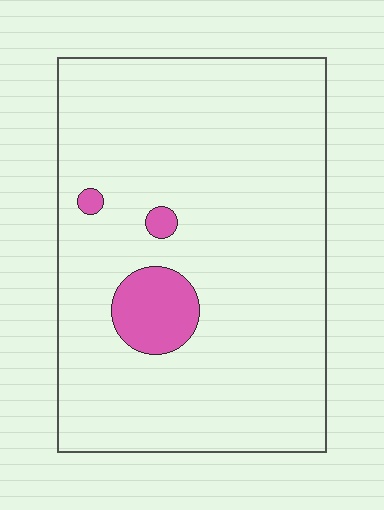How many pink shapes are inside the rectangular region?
3.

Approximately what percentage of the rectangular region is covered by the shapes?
Approximately 5%.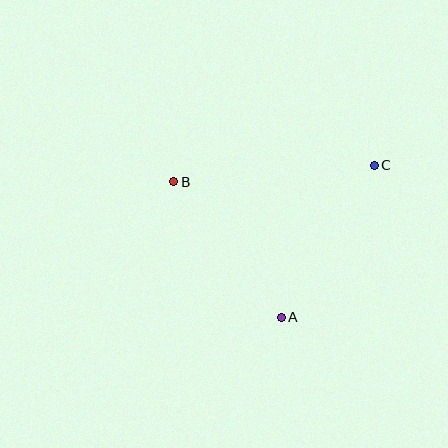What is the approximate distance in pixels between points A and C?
The distance between A and C is approximately 179 pixels.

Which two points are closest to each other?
Points A and B are closest to each other.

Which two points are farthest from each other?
Points B and C are farthest from each other.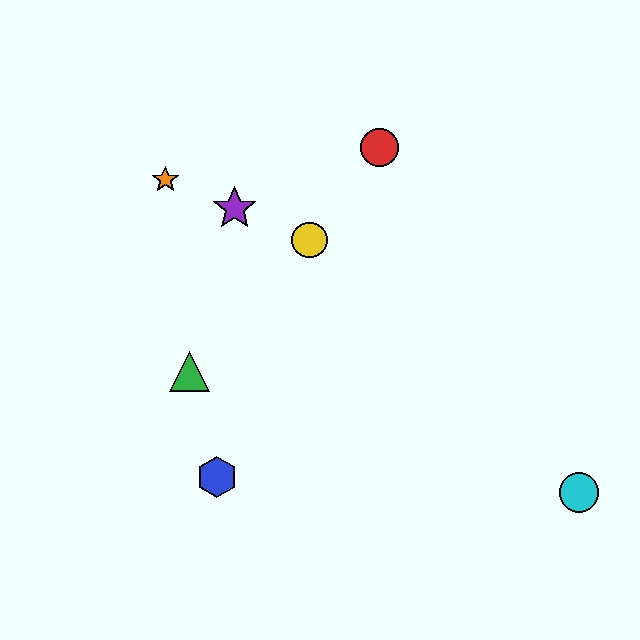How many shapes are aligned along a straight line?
3 shapes (the yellow circle, the purple star, the orange star) are aligned along a straight line.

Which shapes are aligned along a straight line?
The yellow circle, the purple star, the orange star are aligned along a straight line.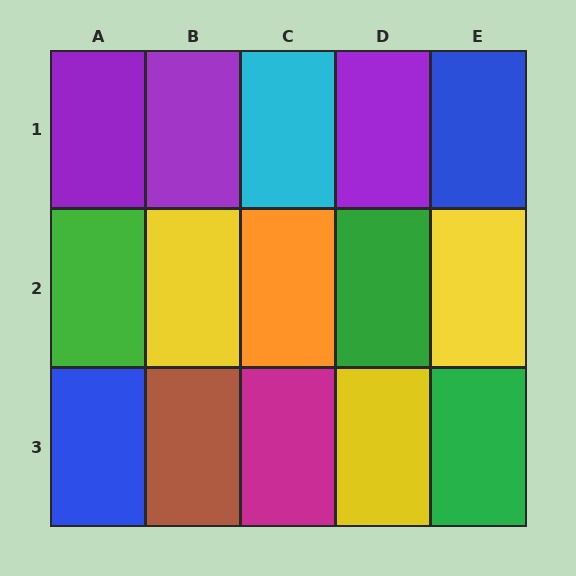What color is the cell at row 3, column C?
Magenta.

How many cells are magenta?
1 cell is magenta.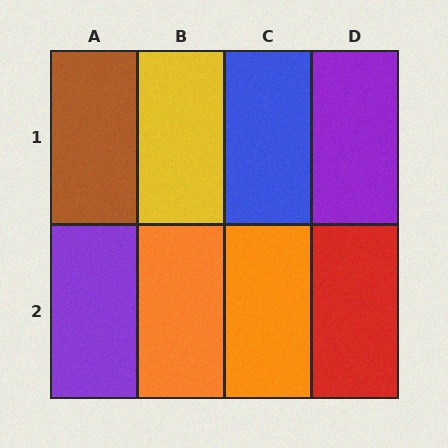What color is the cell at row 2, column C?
Orange.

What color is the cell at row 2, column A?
Purple.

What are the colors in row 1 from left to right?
Brown, yellow, blue, purple.